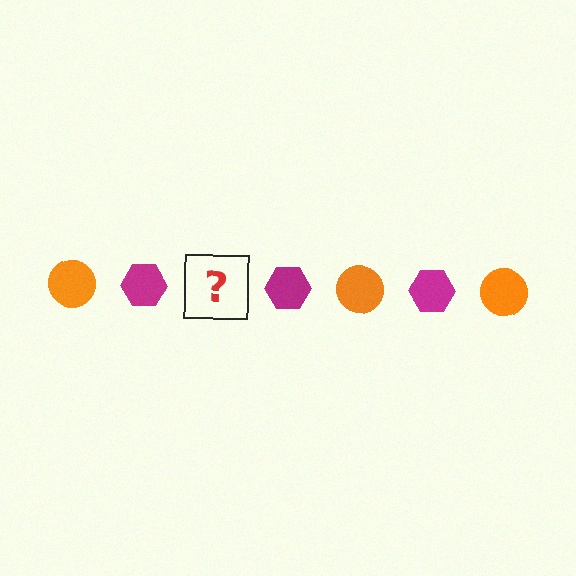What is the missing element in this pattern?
The missing element is an orange circle.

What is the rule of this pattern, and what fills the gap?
The rule is that the pattern alternates between orange circle and magenta hexagon. The gap should be filled with an orange circle.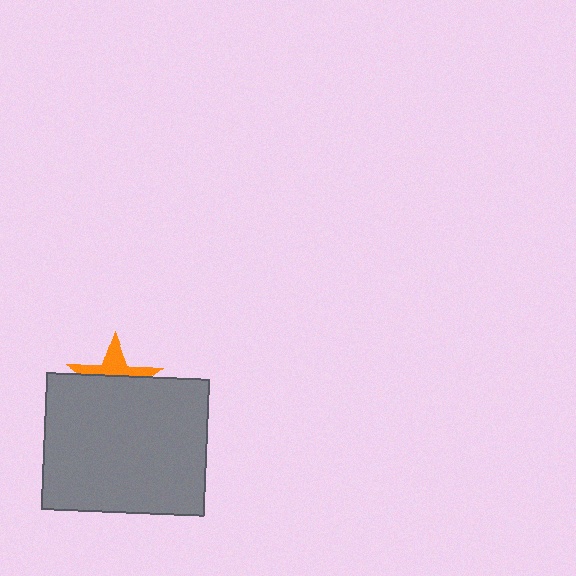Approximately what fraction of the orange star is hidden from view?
Roughly 63% of the orange star is hidden behind the gray rectangle.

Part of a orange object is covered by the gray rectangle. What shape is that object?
It is a star.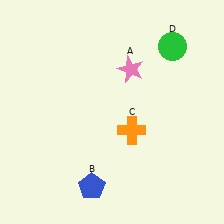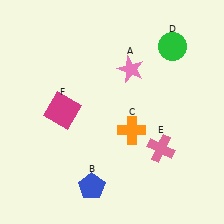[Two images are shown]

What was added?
A pink cross (E), a magenta square (F) were added in Image 2.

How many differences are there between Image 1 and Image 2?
There are 2 differences between the two images.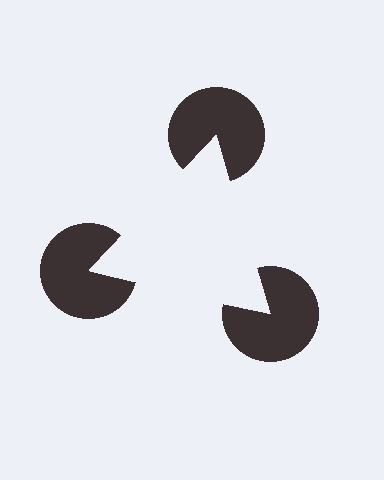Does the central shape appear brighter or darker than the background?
It typically appears slightly brighter than the background, even though no actual brightness change is drawn.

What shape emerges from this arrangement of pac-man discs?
An illusory triangle — its edges are inferred from the aligned wedge cuts in the pac-man discs, not physically drawn.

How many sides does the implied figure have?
3 sides.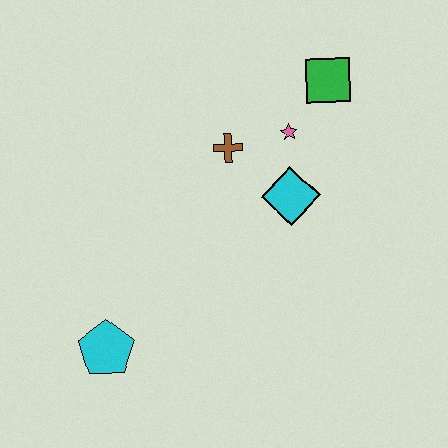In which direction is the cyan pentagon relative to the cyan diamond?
The cyan pentagon is to the left of the cyan diamond.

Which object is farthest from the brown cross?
The cyan pentagon is farthest from the brown cross.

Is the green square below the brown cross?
No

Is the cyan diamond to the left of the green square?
Yes